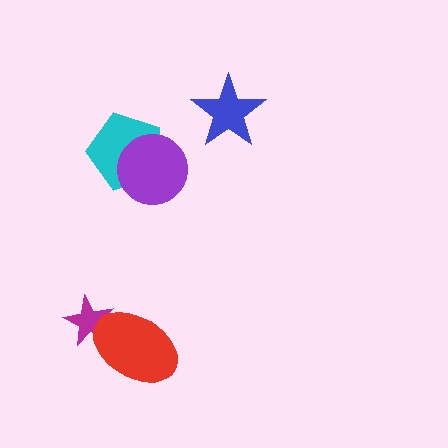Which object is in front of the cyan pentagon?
The purple circle is in front of the cyan pentagon.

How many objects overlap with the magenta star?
1 object overlaps with the magenta star.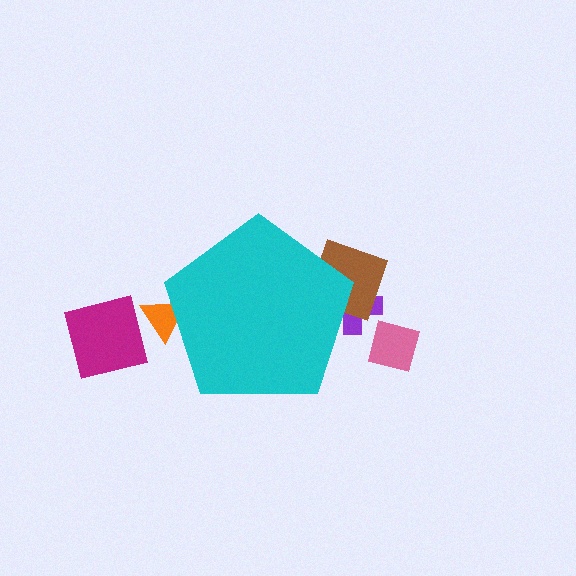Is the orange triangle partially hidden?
Yes, the orange triangle is partially hidden behind the cyan pentagon.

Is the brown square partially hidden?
Yes, the brown square is partially hidden behind the cyan pentagon.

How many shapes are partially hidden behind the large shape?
3 shapes are partially hidden.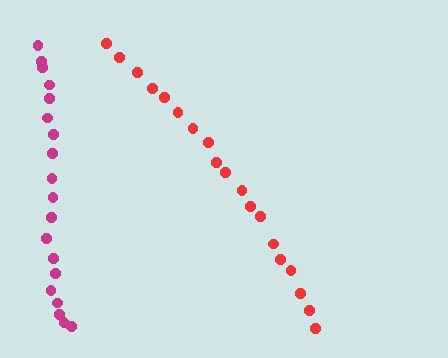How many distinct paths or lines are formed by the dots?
There are 2 distinct paths.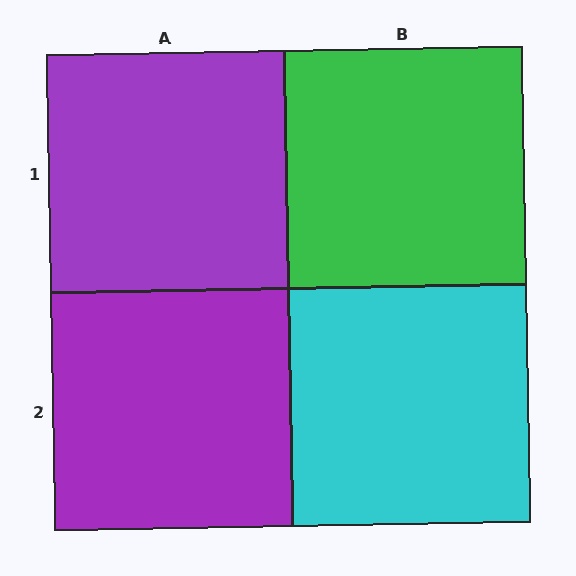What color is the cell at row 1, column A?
Purple.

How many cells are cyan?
1 cell is cyan.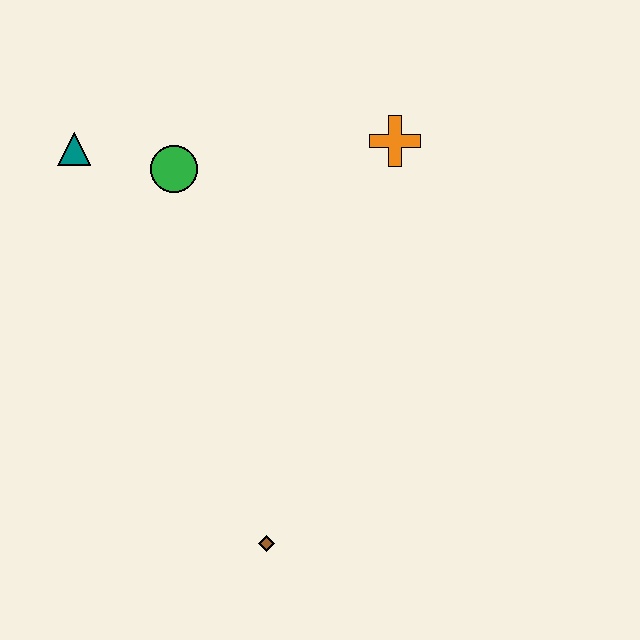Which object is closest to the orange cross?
The green circle is closest to the orange cross.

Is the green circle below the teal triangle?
Yes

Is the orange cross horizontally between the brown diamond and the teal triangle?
No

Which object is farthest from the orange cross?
The brown diamond is farthest from the orange cross.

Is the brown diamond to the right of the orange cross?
No